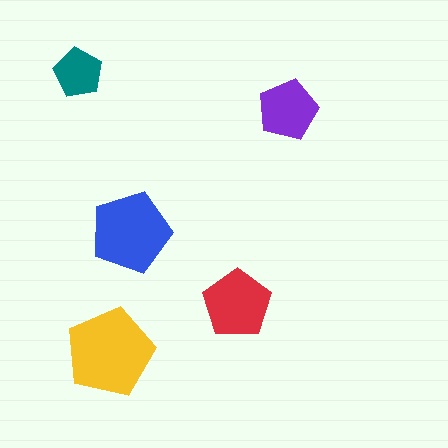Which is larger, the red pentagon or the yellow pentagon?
The yellow one.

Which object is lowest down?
The yellow pentagon is bottommost.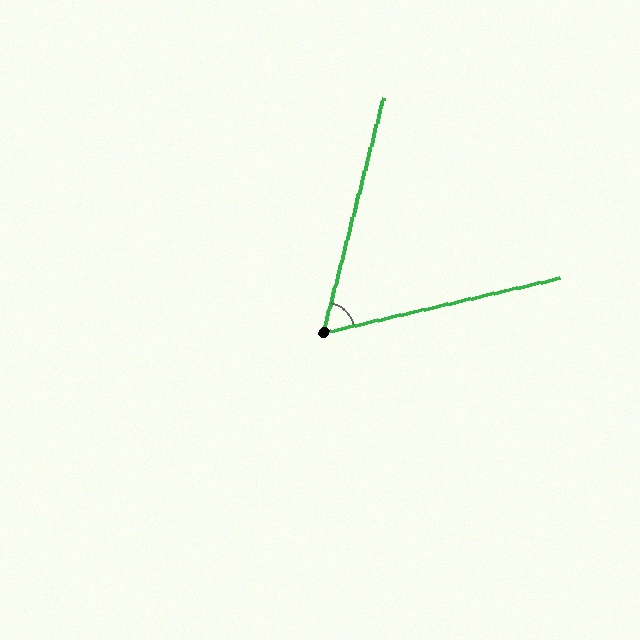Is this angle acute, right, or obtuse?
It is acute.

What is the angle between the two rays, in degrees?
Approximately 63 degrees.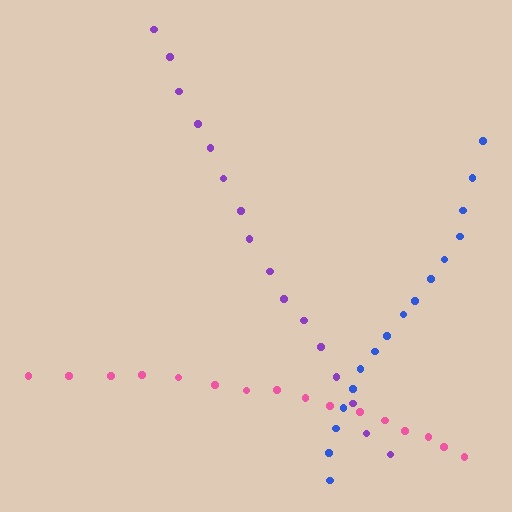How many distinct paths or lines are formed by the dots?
There are 3 distinct paths.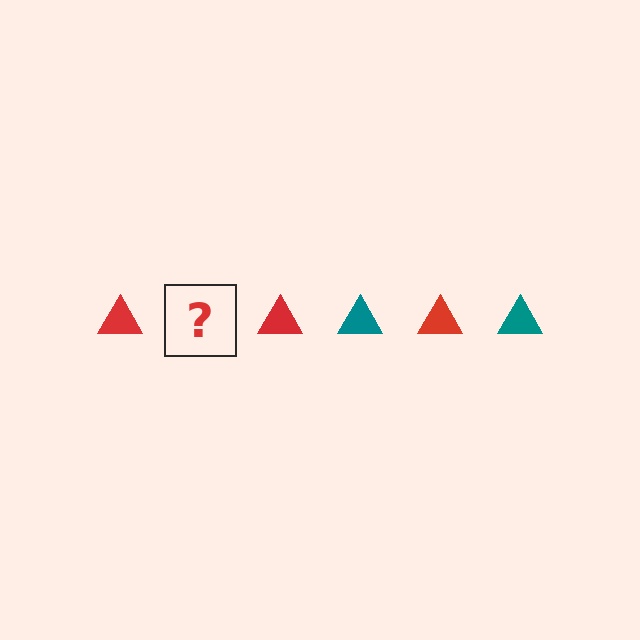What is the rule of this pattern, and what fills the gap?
The rule is that the pattern cycles through red, teal triangles. The gap should be filled with a teal triangle.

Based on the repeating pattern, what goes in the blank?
The blank should be a teal triangle.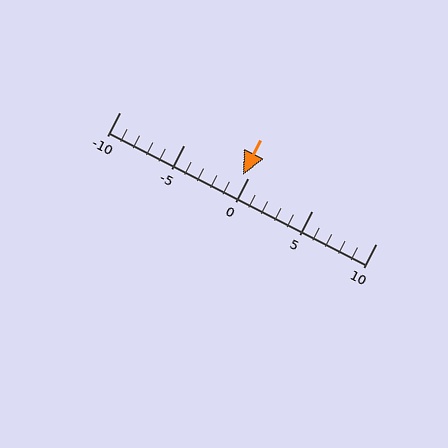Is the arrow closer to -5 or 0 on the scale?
The arrow is closer to 0.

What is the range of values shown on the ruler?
The ruler shows values from -10 to 10.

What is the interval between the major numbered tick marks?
The major tick marks are spaced 5 units apart.